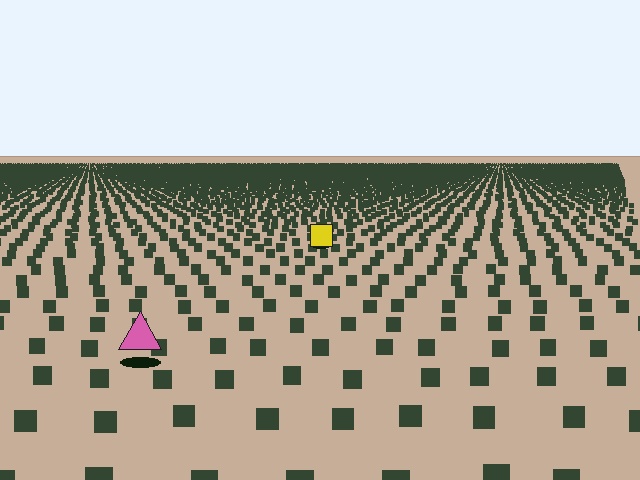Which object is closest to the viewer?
The pink triangle is closest. The texture marks near it are larger and more spread out.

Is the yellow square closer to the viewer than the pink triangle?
No. The pink triangle is closer — you can tell from the texture gradient: the ground texture is coarser near it.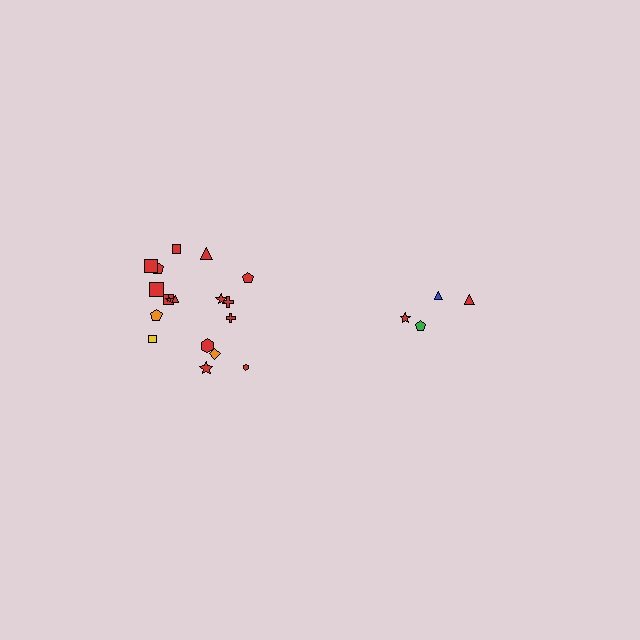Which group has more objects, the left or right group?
The left group.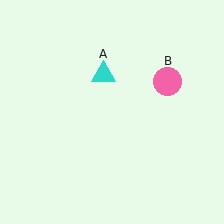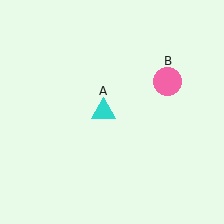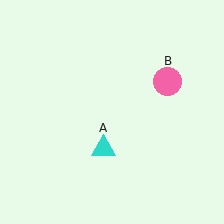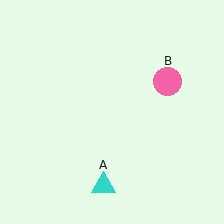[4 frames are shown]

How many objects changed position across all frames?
1 object changed position: cyan triangle (object A).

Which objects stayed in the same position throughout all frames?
Pink circle (object B) remained stationary.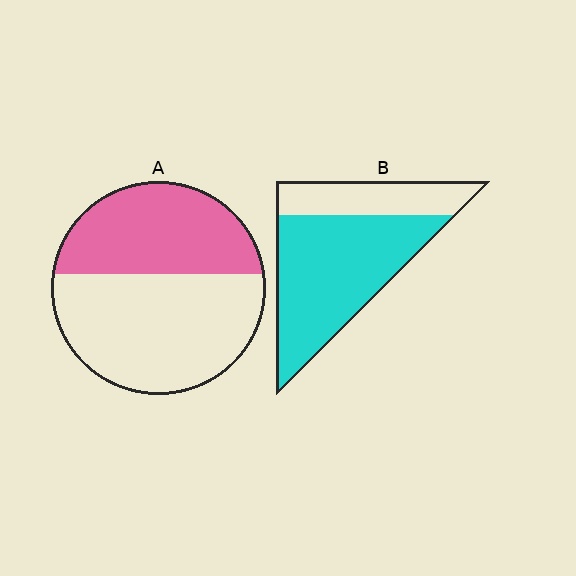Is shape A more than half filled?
No.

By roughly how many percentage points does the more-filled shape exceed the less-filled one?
By roughly 30 percentage points (B over A).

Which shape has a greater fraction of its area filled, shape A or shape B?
Shape B.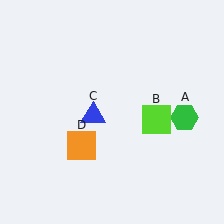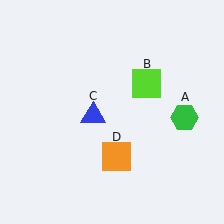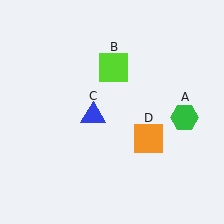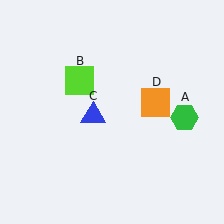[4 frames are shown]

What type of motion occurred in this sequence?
The lime square (object B), orange square (object D) rotated counterclockwise around the center of the scene.